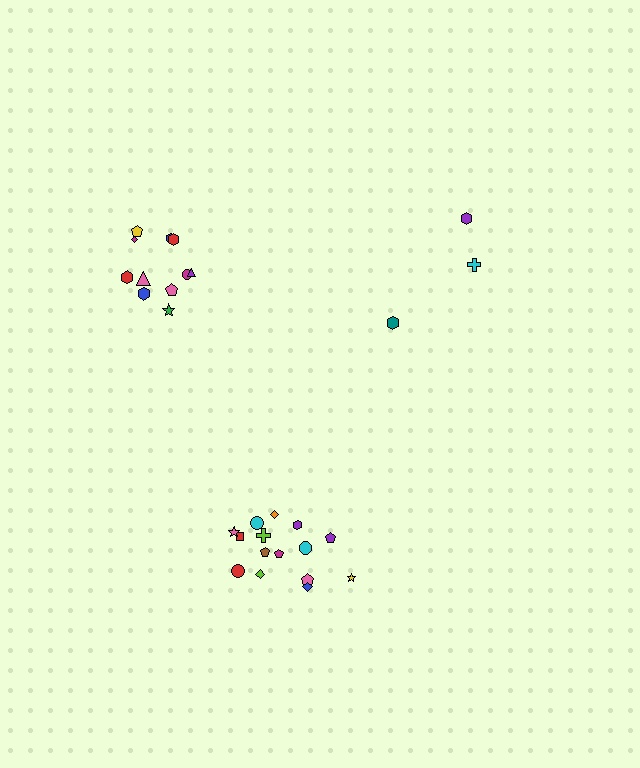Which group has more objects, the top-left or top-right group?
The top-left group.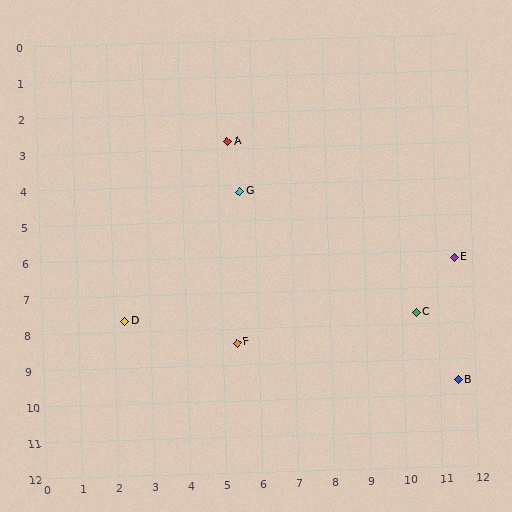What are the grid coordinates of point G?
Point G is at approximately (5.6, 4.2).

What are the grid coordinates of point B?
Point B is at approximately (11.5, 9.6).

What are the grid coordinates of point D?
Point D is at approximately (2.3, 7.7).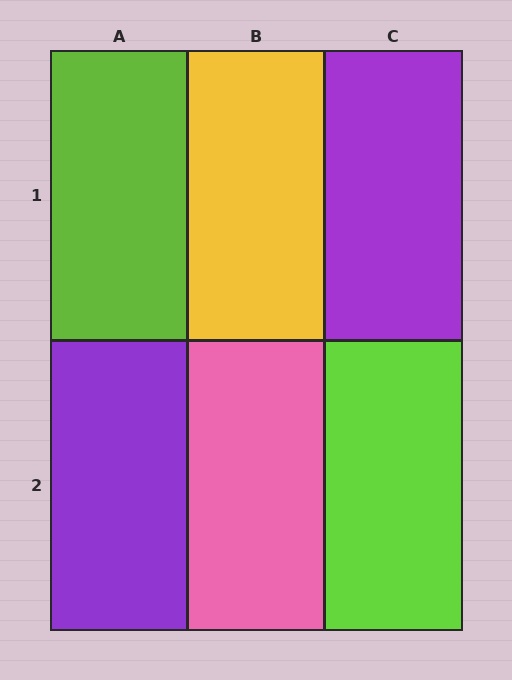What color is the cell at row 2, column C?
Lime.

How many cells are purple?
2 cells are purple.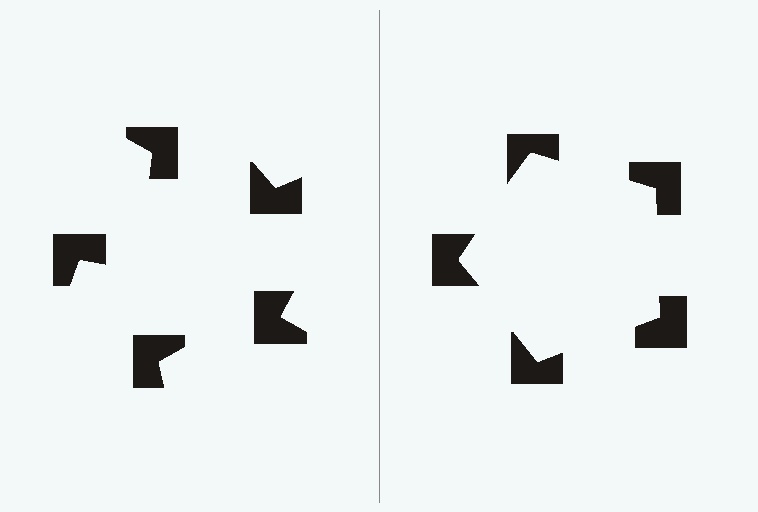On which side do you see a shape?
An illusory pentagon appears on the right side. On the left side the wedge cuts are rotated, so no coherent shape forms.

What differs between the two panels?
The notched squares are positioned identically on both sides; only the wedge orientations differ. On the right they align to a pentagon; on the left they are misaligned.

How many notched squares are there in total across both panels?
10 — 5 on each side.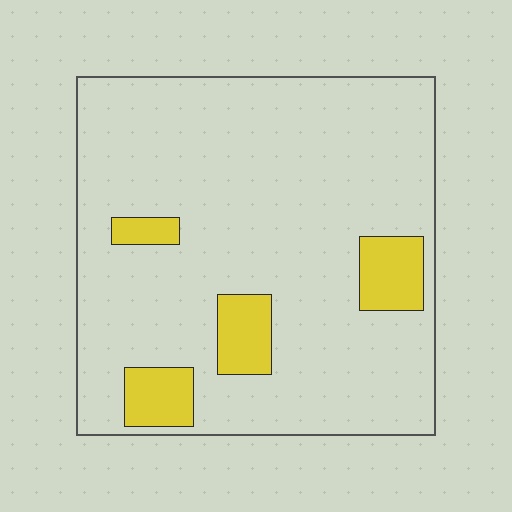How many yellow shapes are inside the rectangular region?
4.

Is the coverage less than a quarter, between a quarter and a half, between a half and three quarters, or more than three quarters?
Less than a quarter.